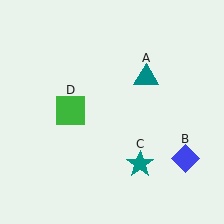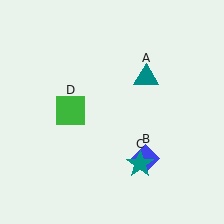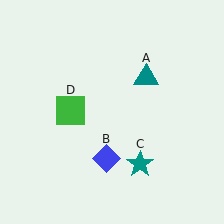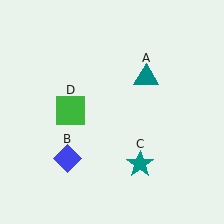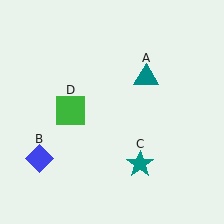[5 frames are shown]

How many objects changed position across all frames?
1 object changed position: blue diamond (object B).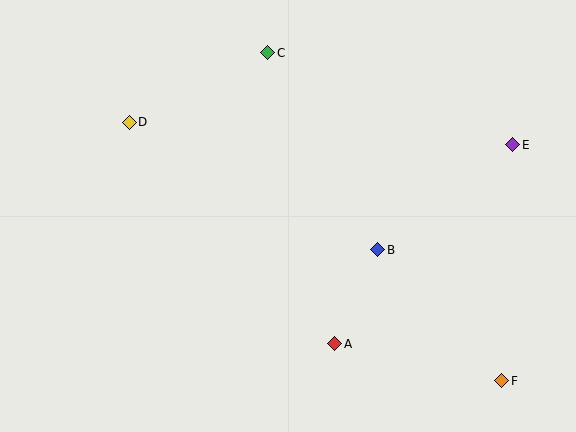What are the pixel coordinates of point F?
Point F is at (502, 381).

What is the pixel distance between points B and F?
The distance between B and F is 180 pixels.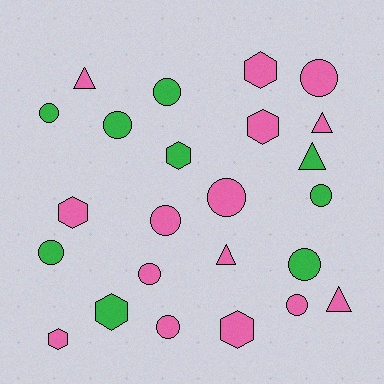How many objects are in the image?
There are 24 objects.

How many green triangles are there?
There is 1 green triangle.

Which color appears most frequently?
Pink, with 15 objects.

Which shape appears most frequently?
Circle, with 12 objects.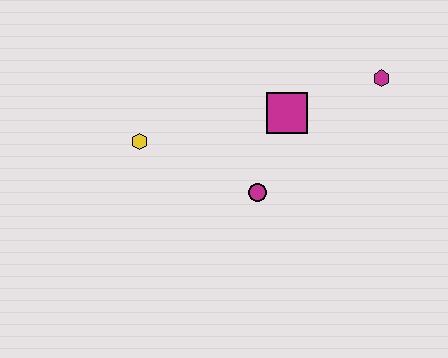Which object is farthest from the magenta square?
The yellow hexagon is farthest from the magenta square.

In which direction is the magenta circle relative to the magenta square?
The magenta circle is below the magenta square.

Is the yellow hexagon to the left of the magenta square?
Yes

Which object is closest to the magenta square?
The magenta circle is closest to the magenta square.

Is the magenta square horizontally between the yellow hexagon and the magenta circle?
No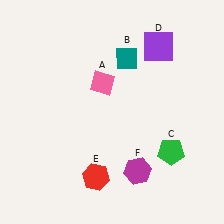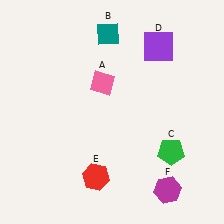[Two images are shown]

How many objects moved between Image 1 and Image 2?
2 objects moved between the two images.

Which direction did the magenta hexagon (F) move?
The magenta hexagon (F) moved right.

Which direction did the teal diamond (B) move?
The teal diamond (B) moved up.